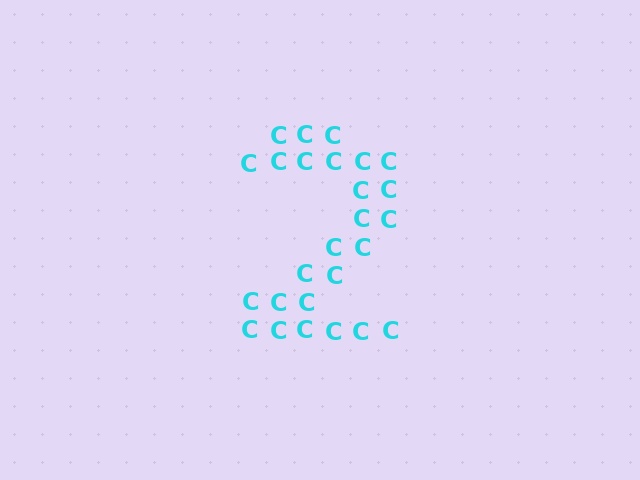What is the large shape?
The large shape is the digit 2.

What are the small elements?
The small elements are letter C's.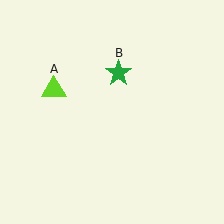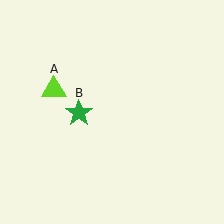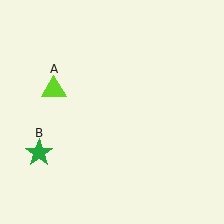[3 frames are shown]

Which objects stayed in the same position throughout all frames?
Lime triangle (object A) remained stationary.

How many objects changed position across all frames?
1 object changed position: green star (object B).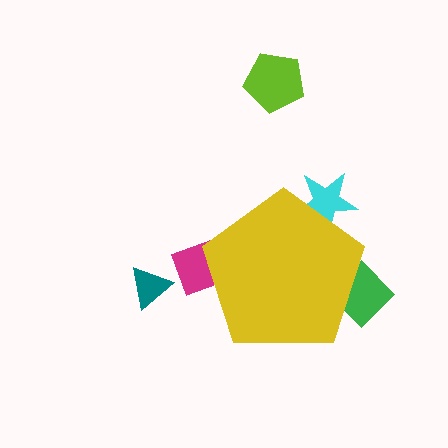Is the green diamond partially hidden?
Yes, the green diamond is partially hidden behind the yellow pentagon.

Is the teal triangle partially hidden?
No, the teal triangle is fully visible.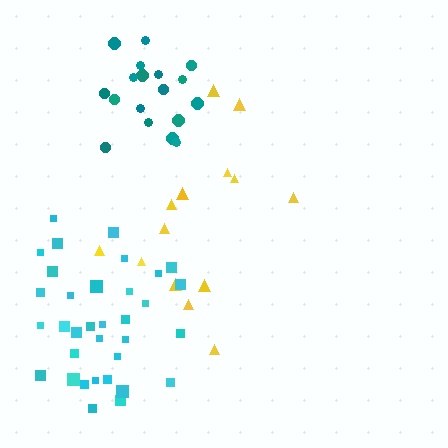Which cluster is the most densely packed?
Teal.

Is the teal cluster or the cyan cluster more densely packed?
Teal.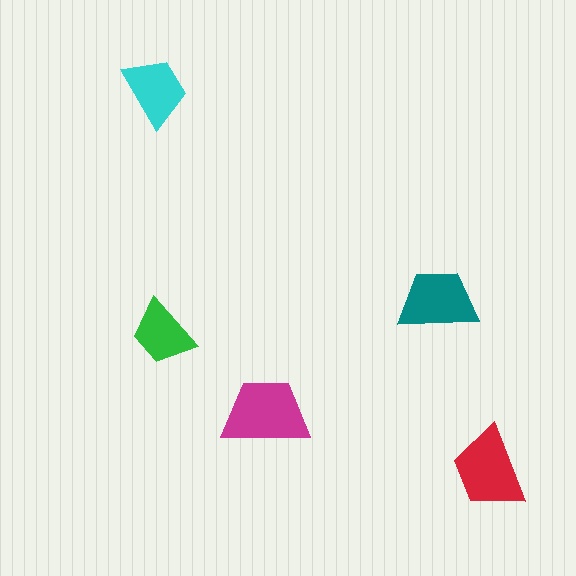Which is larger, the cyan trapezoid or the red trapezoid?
The red one.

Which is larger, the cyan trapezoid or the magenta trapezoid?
The magenta one.